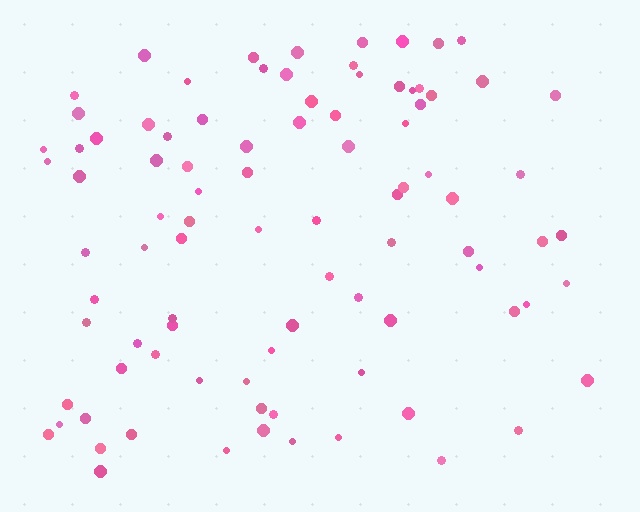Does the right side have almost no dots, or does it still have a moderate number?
Still a moderate number, just noticeably fewer than the left.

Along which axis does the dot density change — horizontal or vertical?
Horizontal.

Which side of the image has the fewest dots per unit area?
The right.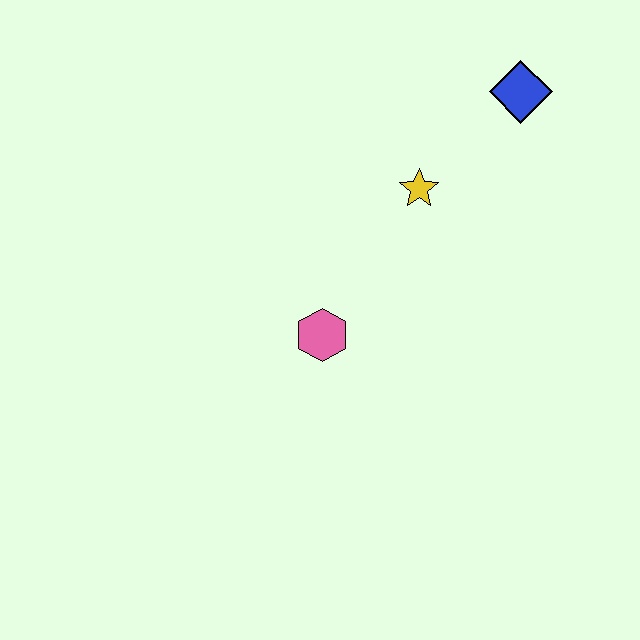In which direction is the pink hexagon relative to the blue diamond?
The pink hexagon is below the blue diamond.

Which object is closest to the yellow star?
The blue diamond is closest to the yellow star.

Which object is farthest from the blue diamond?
The pink hexagon is farthest from the blue diamond.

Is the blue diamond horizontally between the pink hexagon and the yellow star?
No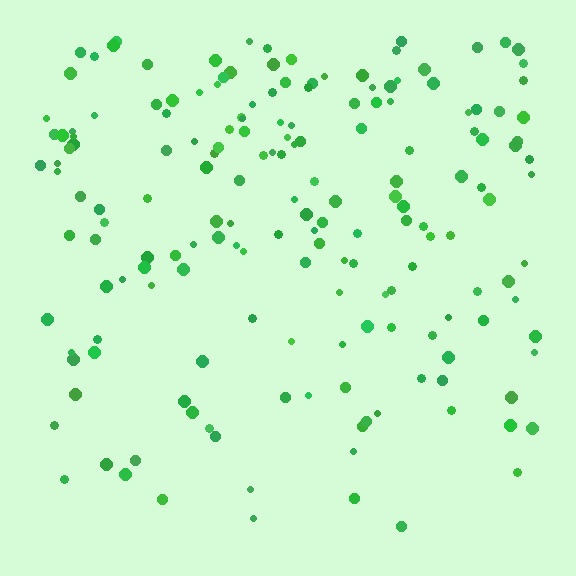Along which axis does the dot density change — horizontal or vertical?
Vertical.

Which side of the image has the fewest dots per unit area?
The bottom.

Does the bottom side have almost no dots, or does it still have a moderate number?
Still a moderate number, just noticeably fewer than the top.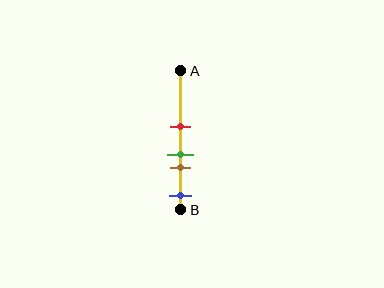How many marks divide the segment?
There are 4 marks dividing the segment.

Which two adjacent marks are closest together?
The green and brown marks are the closest adjacent pair.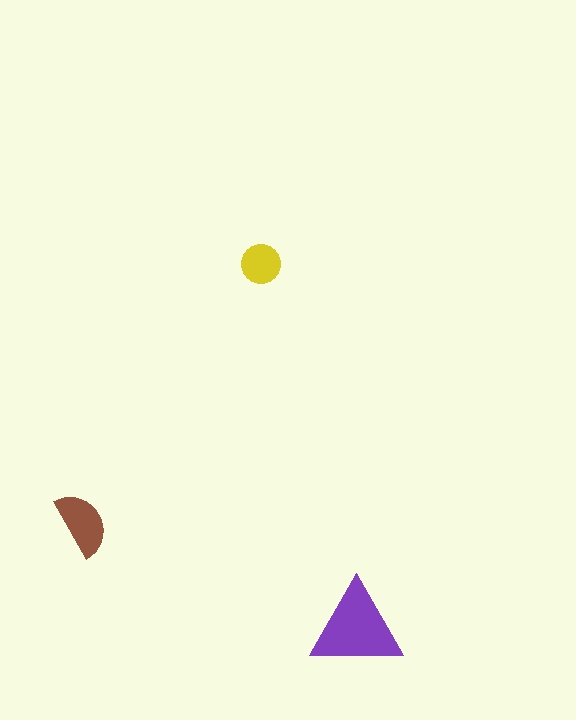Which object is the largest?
The purple triangle.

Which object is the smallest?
The yellow circle.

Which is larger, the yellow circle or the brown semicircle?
The brown semicircle.